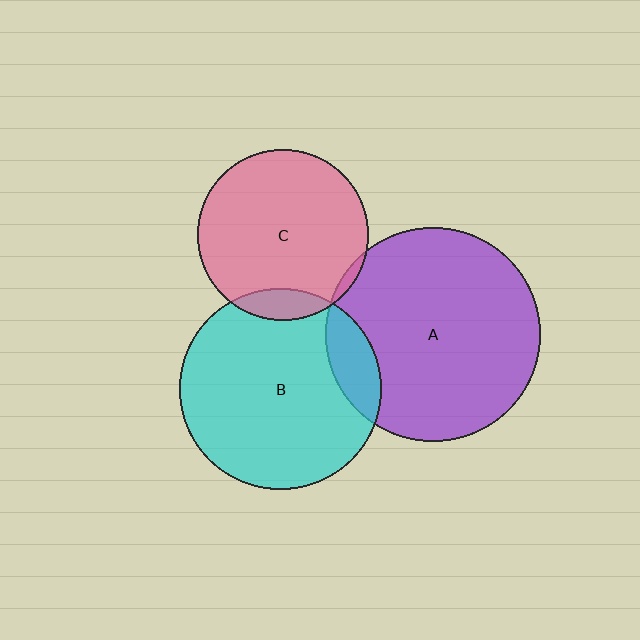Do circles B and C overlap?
Yes.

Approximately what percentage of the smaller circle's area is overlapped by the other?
Approximately 10%.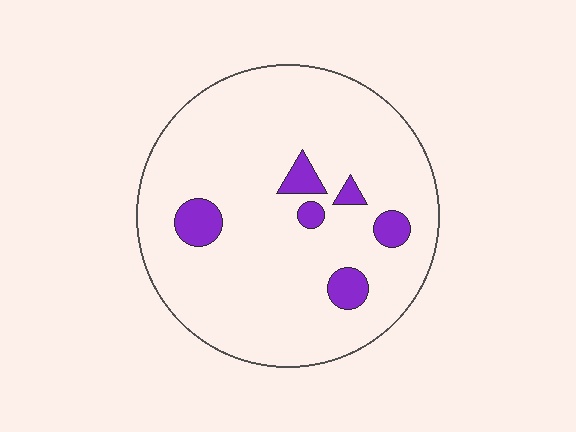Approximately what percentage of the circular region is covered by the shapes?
Approximately 10%.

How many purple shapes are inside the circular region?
6.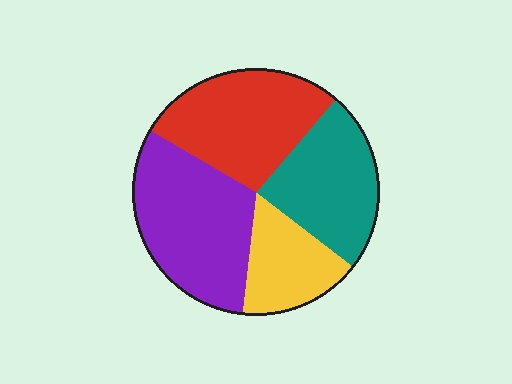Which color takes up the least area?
Yellow, at roughly 15%.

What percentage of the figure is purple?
Purple covers roughly 30% of the figure.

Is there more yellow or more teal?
Teal.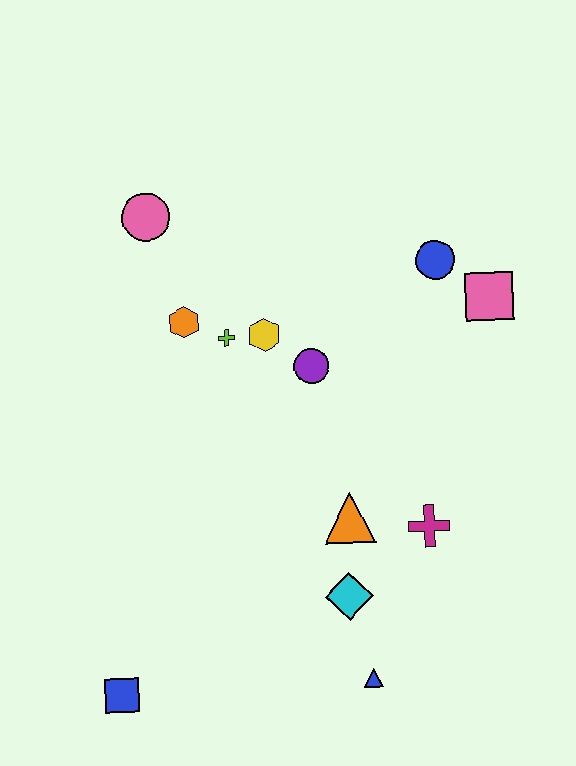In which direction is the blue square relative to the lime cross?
The blue square is below the lime cross.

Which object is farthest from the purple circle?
The blue square is farthest from the purple circle.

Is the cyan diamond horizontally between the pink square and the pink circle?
Yes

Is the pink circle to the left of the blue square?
No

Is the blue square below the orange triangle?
Yes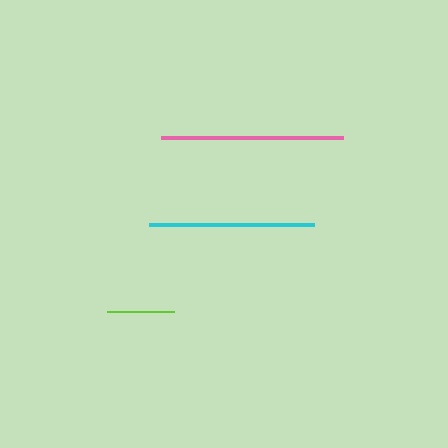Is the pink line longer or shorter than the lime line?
The pink line is longer than the lime line.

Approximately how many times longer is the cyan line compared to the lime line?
The cyan line is approximately 2.4 times the length of the lime line.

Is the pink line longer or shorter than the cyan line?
The pink line is longer than the cyan line.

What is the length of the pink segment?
The pink segment is approximately 182 pixels long.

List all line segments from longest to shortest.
From longest to shortest: pink, cyan, lime.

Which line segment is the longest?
The pink line is the longest at approximately 182 pixels.